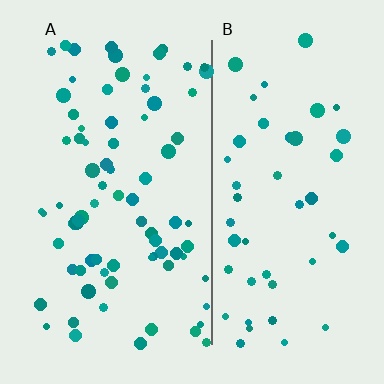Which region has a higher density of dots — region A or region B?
A (the left).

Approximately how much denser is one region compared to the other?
Approximately 1.7× — region A over region B.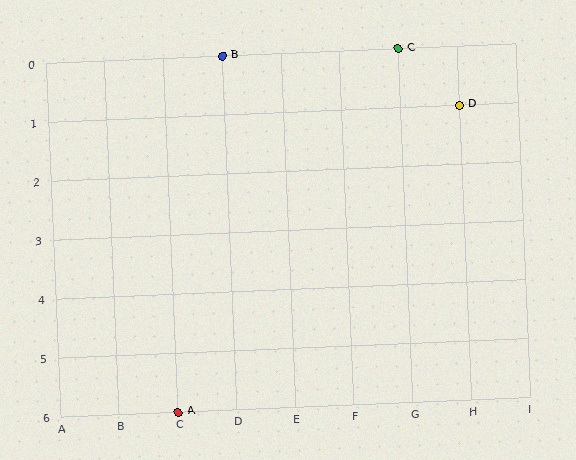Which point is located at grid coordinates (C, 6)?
Point A is at (C, 6).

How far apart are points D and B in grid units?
Points D and B are 4 columns and 1 row apart (about 4.1 grid units diagonally).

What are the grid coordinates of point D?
Point D is at grid coordinates (H, 1).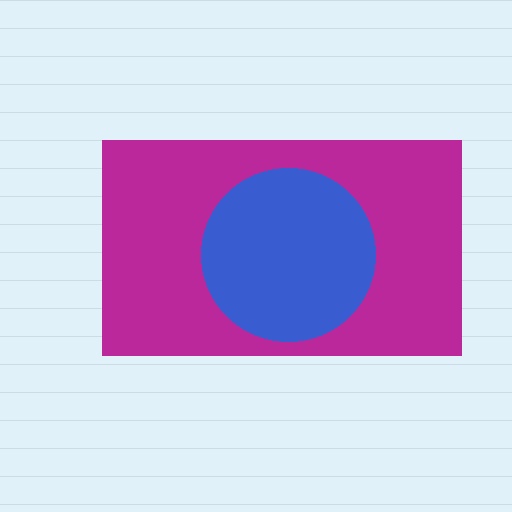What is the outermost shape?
The magenta rectangle.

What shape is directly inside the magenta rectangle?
The blue circle.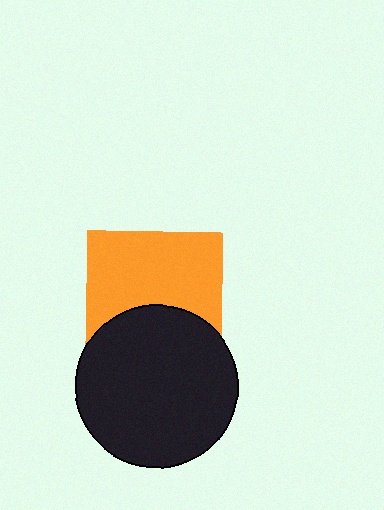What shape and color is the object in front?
The object in front is a black circle.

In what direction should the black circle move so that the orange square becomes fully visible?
The black circle should move down. That is the shortest direction to clear the overlap and leave the orange square fully visible.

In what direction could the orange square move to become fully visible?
The orange square could move up. That would shift it out from behind the black circle entirely.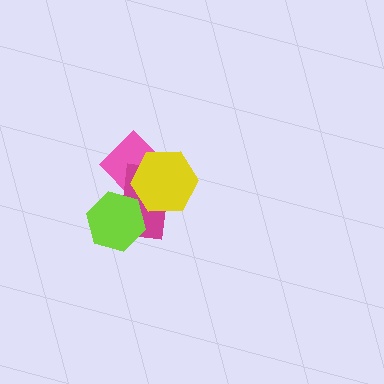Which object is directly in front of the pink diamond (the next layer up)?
The magenta rectangle is directly in front of the pink diamond.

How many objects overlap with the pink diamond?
2 objects overlap with the pink diamond.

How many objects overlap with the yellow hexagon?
2 objects overlap with the yellow hexagon.